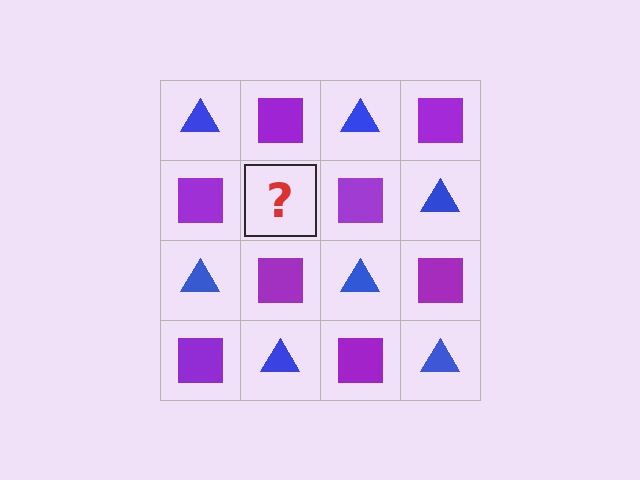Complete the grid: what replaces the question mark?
The question mark should be replaced with a blue triangle.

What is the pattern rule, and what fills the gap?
The rule is that it alternates blue triangle and purple square in a checkerboard pattern. The gap should be filled with a blue triangle.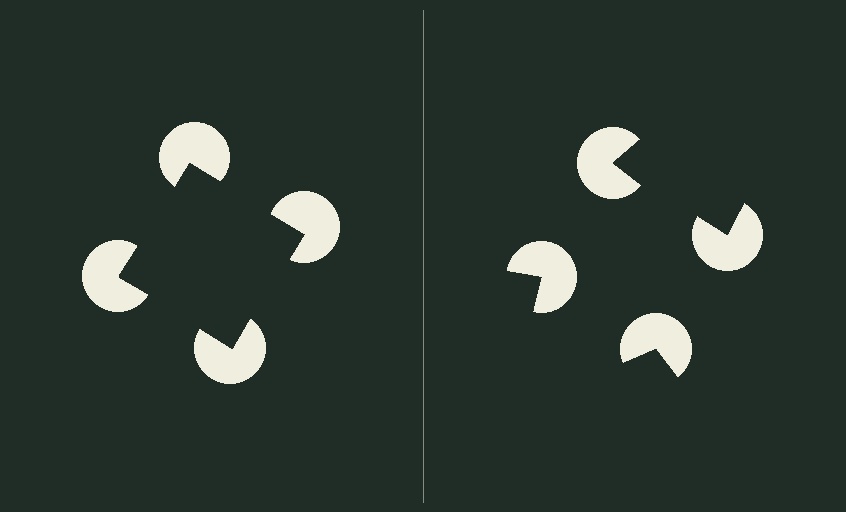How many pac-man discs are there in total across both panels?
8 — 4 on each side.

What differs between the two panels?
The pac-man discs are positioned identically on both sides; only the wedge orientations differ. On the left they align to a square; on the right they are misaligned.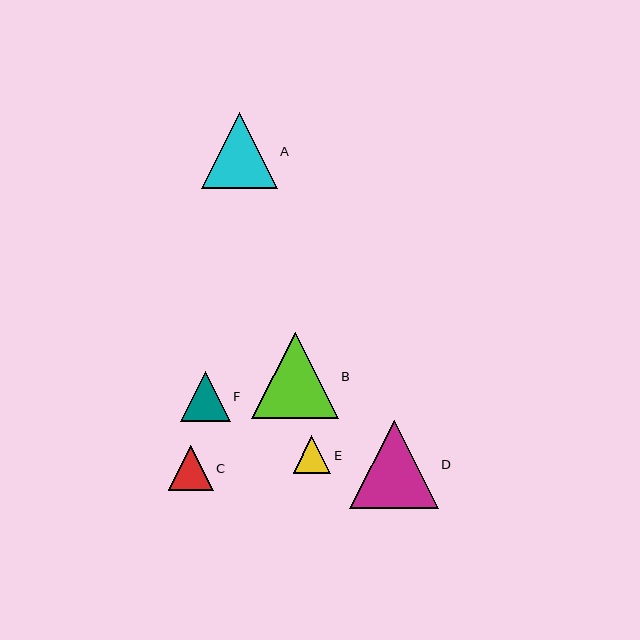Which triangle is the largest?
Triangle D is the largest with a size of approximately 88 pixels.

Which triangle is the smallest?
Triangle E is the smallest with a size of approximately 38 pixels.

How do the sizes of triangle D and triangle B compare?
Triangle D and triangle B are approximately the same size.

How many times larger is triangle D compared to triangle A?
Triangle D is approximately 1.2 times the size of triangle A.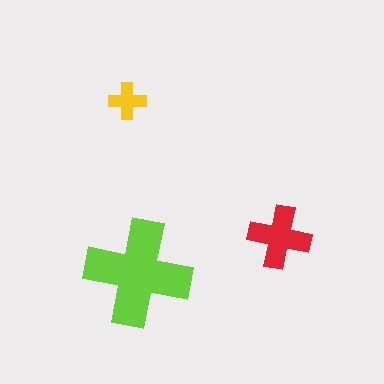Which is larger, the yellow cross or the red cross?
The red one.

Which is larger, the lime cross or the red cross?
The lime one.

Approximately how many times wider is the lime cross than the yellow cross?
About 3 times wider.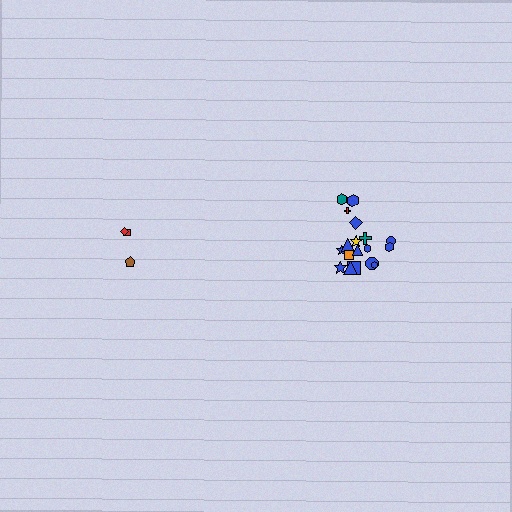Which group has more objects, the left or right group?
The right group.